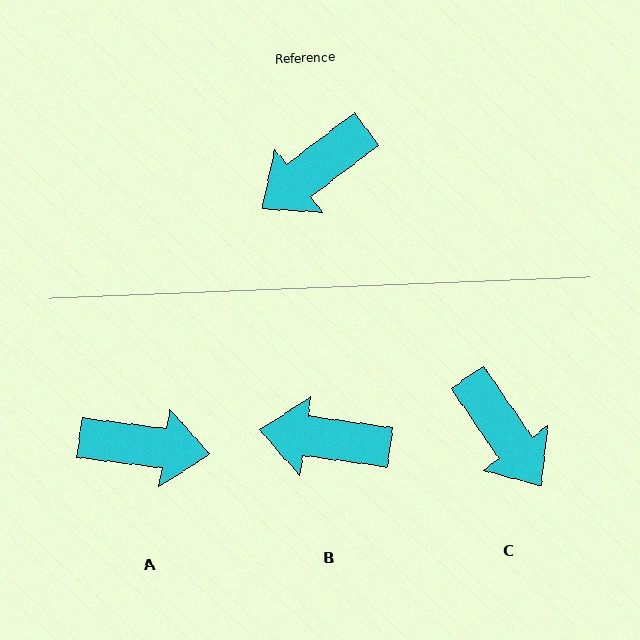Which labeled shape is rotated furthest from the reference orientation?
A, about 135 degrees away.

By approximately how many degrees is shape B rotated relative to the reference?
Approximately 45 degrees clockwise.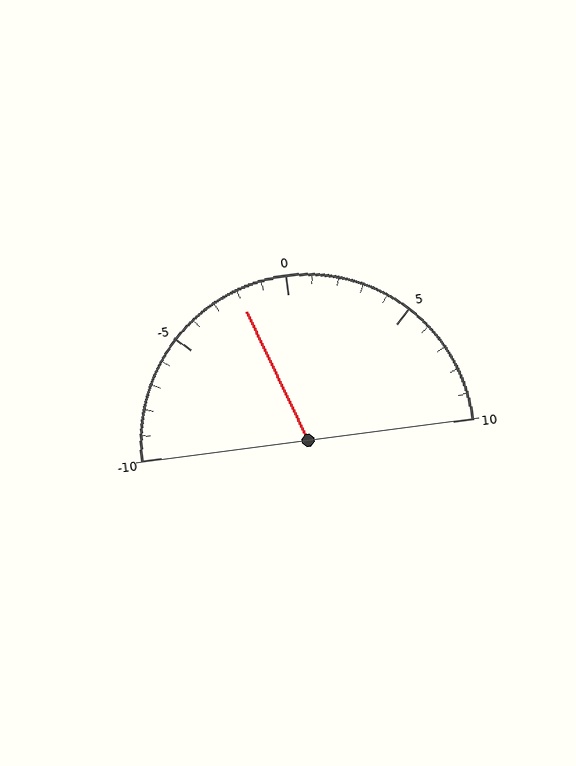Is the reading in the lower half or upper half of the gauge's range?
The reading is in the lower half of the range (-10 to 10).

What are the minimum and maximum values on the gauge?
The gauge ranges from -10 to 10.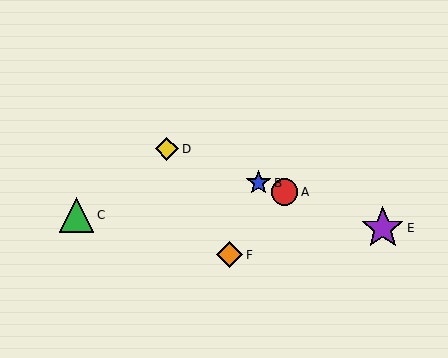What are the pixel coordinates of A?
Object A is at (284, 192).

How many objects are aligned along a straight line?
4 objects (A, B, D, E) are aligned along a straight line.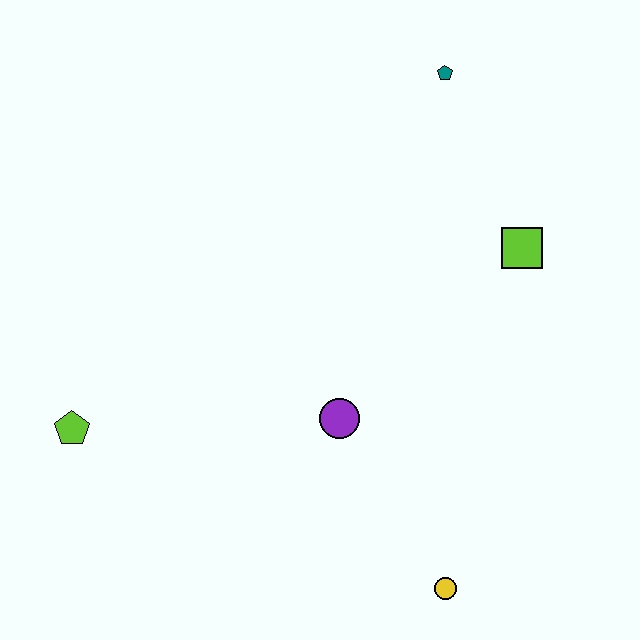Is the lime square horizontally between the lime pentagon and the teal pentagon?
No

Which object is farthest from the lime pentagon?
The teal pentagon is farthest from the lime pentagon.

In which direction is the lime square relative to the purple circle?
The lime square is to the right of the purple circle.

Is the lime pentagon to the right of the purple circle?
No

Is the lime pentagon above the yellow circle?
Yes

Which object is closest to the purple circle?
The yellow circle is closest to the purple circle.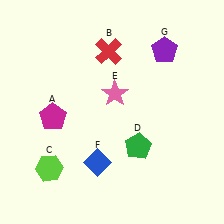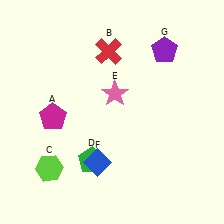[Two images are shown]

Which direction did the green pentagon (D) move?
The green pentagon (D) moved left.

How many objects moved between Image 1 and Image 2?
1 object moved between the two images.